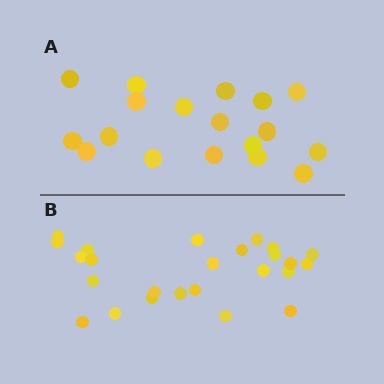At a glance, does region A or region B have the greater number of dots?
Region B (the bottom region) has more dots.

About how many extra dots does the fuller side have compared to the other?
Region B has roughly 8 or so more dots than region A.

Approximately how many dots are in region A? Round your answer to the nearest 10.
About 20 dots. (The exact count is 18, which rounds to 20.)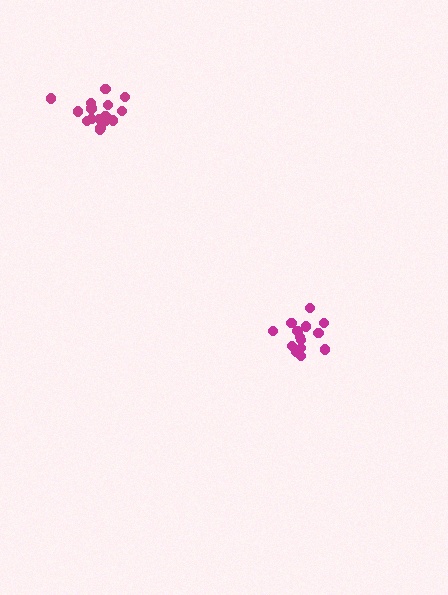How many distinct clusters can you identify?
There are 2 distinct clusters.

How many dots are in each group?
Group 1: 16 dots, Group 2: 14 dots (30 total).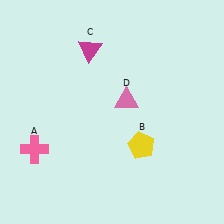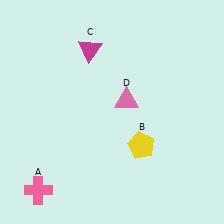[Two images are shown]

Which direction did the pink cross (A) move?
The pink cross (A) moved down.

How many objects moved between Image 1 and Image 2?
1 object moved between the two images.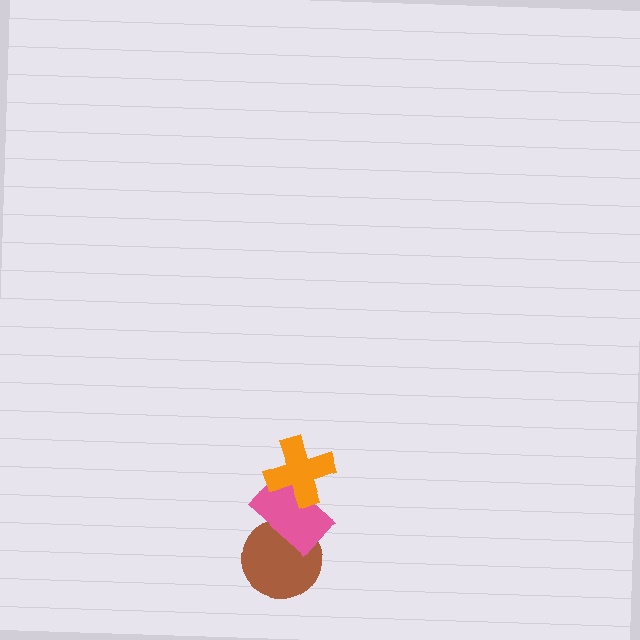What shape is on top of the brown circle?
The pink rectangle is on top of the brown circle.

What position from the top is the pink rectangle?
The pink rectangle is 2nd from the top.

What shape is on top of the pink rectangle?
The orange cross is on top of the pink rectangle.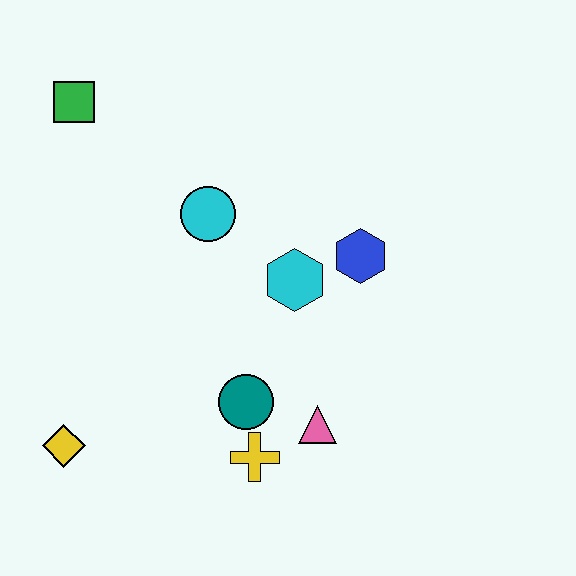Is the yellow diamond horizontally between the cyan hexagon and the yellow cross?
No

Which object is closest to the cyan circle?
The cyan hexagon is closest to the cyan circle.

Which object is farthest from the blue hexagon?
The yellow diamond is farthest from the blue hexagon.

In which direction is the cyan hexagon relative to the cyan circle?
The cyan hexagon is to the right of the cyan circle.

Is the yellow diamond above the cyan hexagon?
No